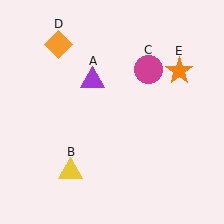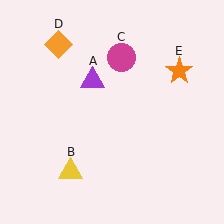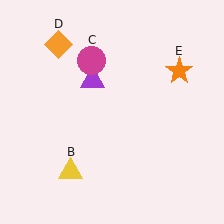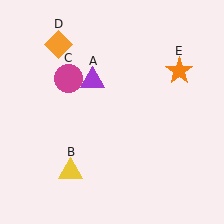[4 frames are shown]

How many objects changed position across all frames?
1 object changed position: magenta circle (object C).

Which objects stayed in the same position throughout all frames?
Purple triangle (object A) and yellow triangle (object B) and orange diamond (object D) and orange star (object E) remained stationary.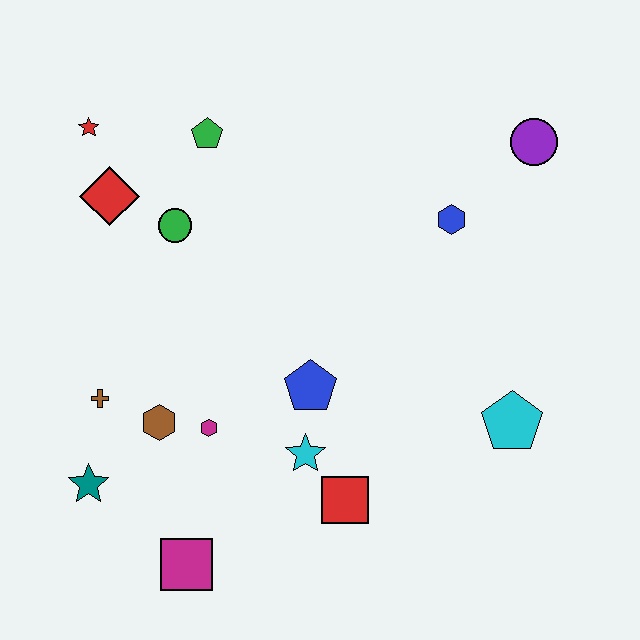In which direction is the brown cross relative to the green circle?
The brown cross is below the green circle.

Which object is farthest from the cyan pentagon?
The red star is farthest from the cyan pentagon.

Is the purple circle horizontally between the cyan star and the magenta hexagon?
No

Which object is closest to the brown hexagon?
The magenta hexagon is closest to the brown hexagon.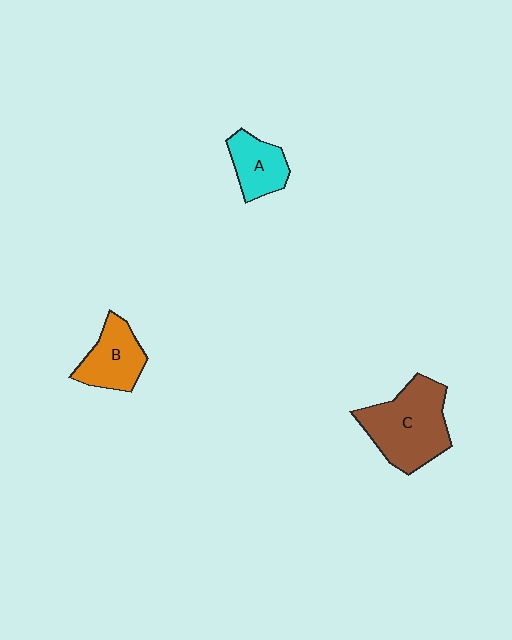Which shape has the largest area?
Shape C (brown).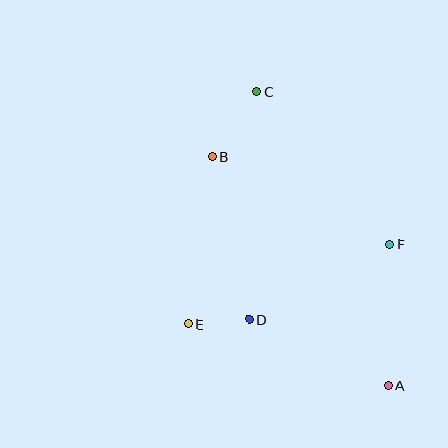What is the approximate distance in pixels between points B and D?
The distance between B and D is approximately 167 pixels.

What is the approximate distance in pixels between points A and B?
The distance between A and B is approximately 289 pixels.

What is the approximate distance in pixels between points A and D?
The distance between A and D is approximately 154 pixels.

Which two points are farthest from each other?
Points A and C are farthest from each other.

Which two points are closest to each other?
Points D and E are closest to each other.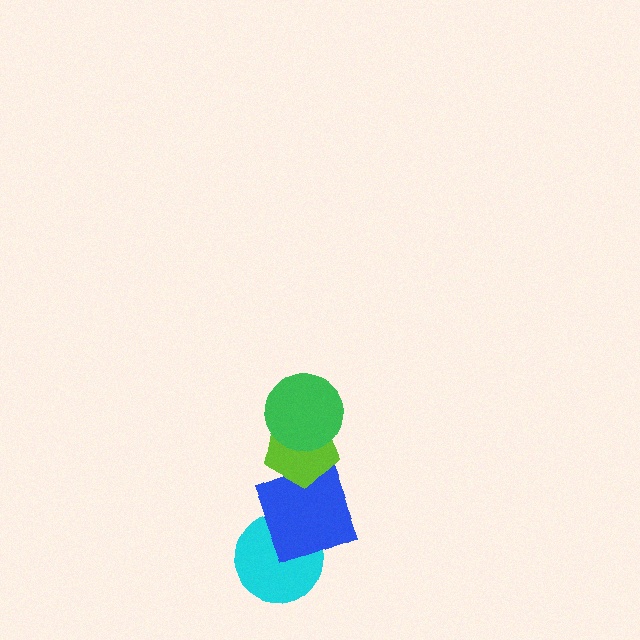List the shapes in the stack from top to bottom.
From top to bottom: the green circle, the lime pentagon, the blue square, the cyan circle.